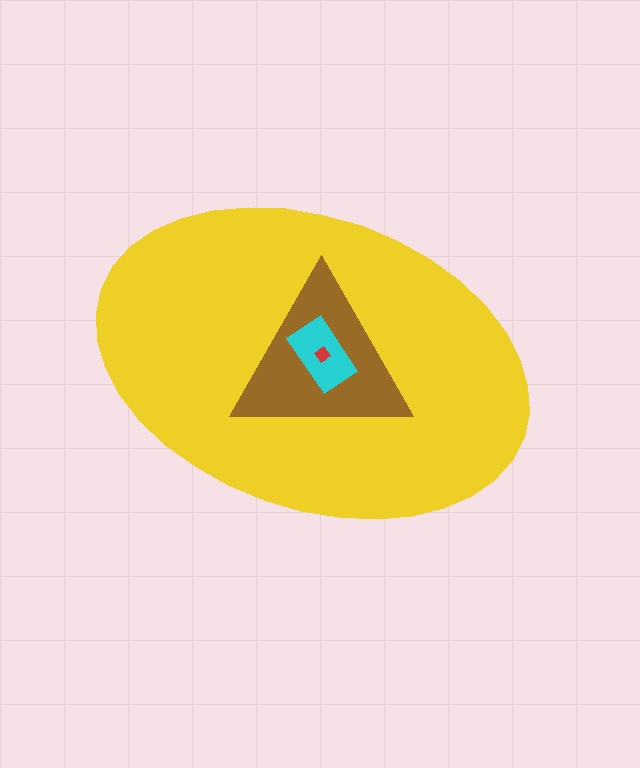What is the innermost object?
The red diamond.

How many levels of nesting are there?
4.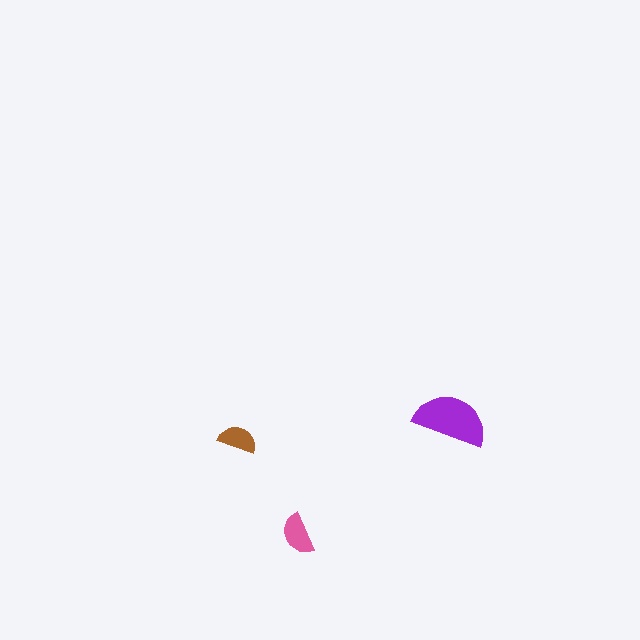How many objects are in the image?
There are 3 objects in the image.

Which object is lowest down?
The pink semicircle is bottommost.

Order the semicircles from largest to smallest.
the purple one, the pink one, the brown one.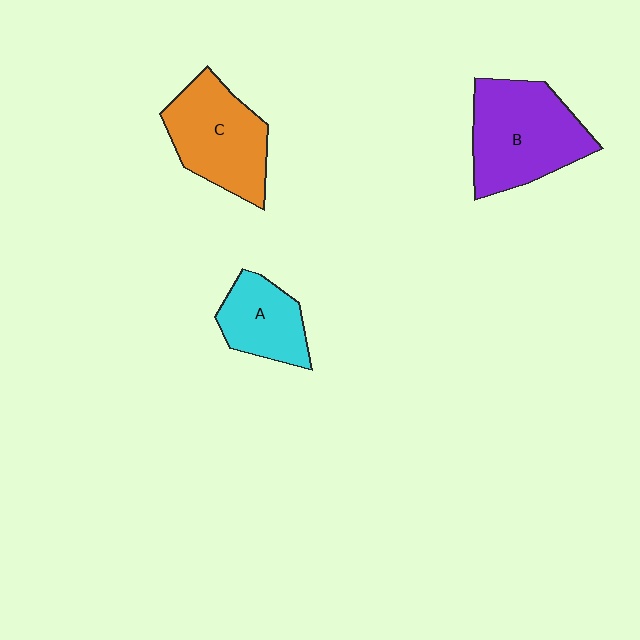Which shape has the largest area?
Shape B (purple).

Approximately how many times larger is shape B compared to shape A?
Approximately 1.7 times.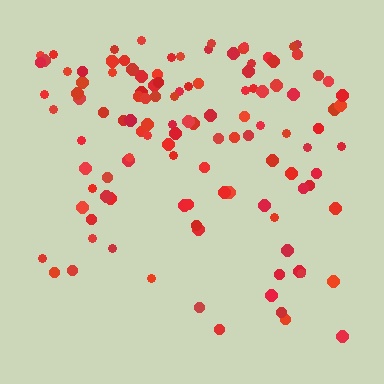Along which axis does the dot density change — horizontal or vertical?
Vertical.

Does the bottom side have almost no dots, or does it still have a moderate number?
Still a moderate number, just noticeably fewer than the top.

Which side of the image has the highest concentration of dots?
The top.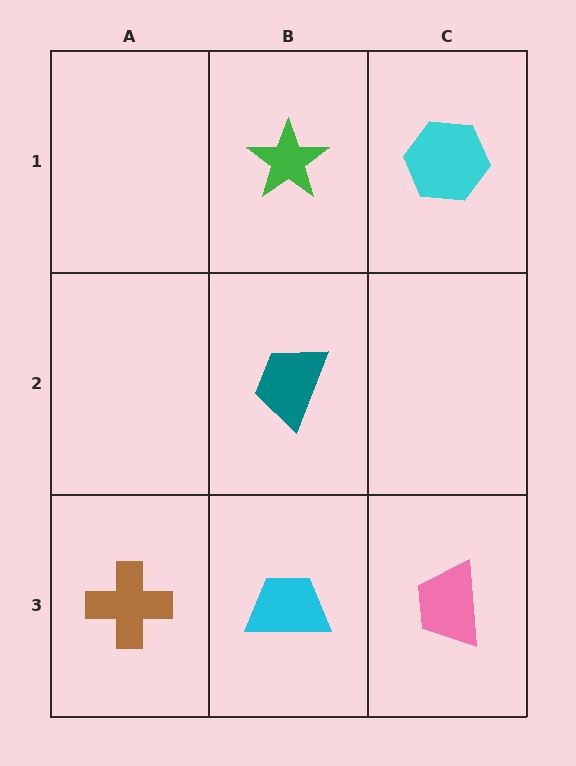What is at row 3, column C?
A pink trapezoid.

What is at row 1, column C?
A cyan hexagon.